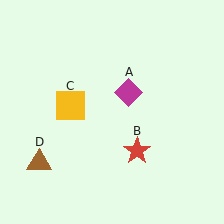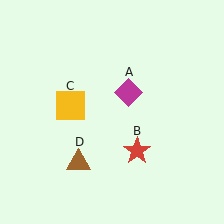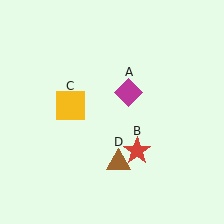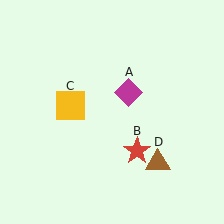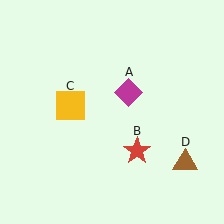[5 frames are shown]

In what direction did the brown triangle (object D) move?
The brown triangle (object D) moved right.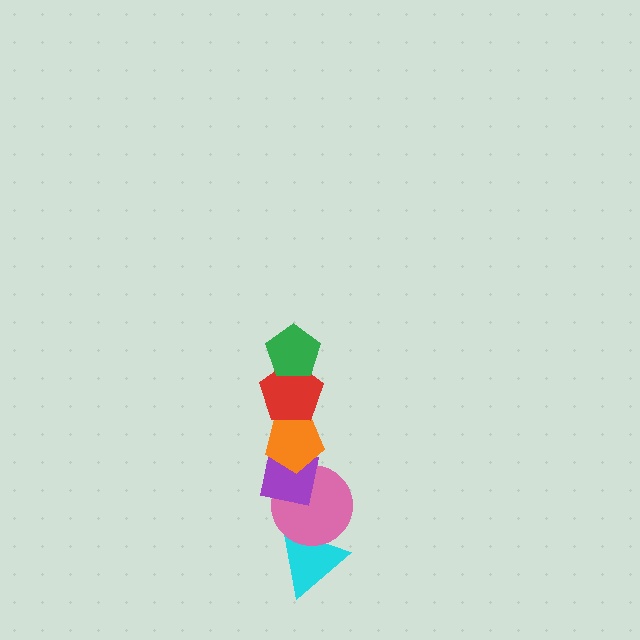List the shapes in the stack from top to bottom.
From top to bottom: the green pentagon, the red pentagon, the orange pentagon, the purple square, the pink circle, the cyan triangle.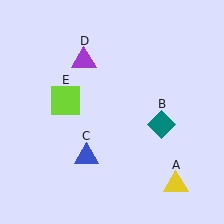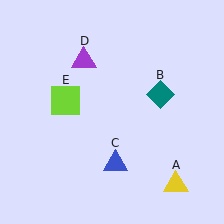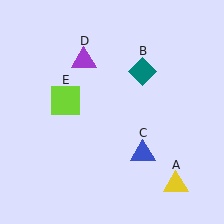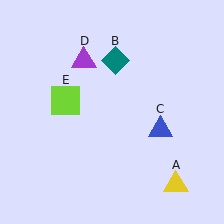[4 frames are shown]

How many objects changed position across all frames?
2 objects changed position: teal diamond (object B), blue triangle (object C).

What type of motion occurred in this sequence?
The teal diamond (object B), blue triangle (object C) rotated counterclockwise around the center of the scene.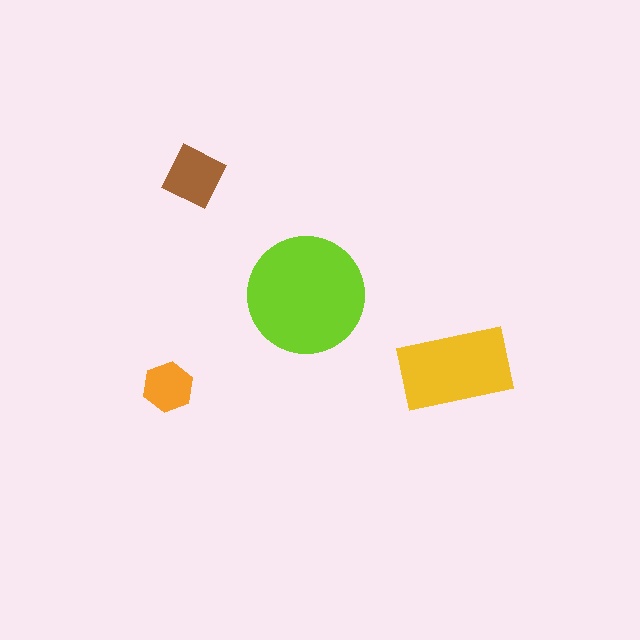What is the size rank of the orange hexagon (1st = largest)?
4th.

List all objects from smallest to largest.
The orange hexagon, the brown diamond, the yellow rectangle, the lime circle.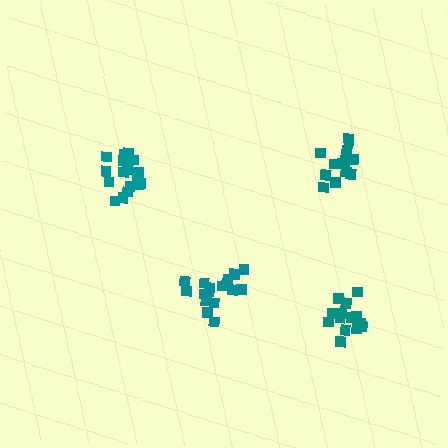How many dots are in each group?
Group 1: 14 dots, Group 2: 18 dots, Group 3: 17 dots, Group 4: 14 dots (63 total).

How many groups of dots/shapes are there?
There are 4 groups.